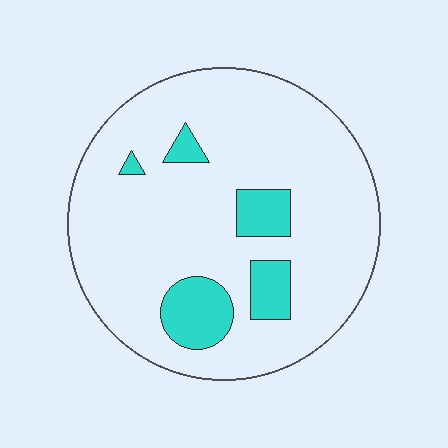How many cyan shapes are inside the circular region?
5.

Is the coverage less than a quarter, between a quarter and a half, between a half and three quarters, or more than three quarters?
Less than a quarter.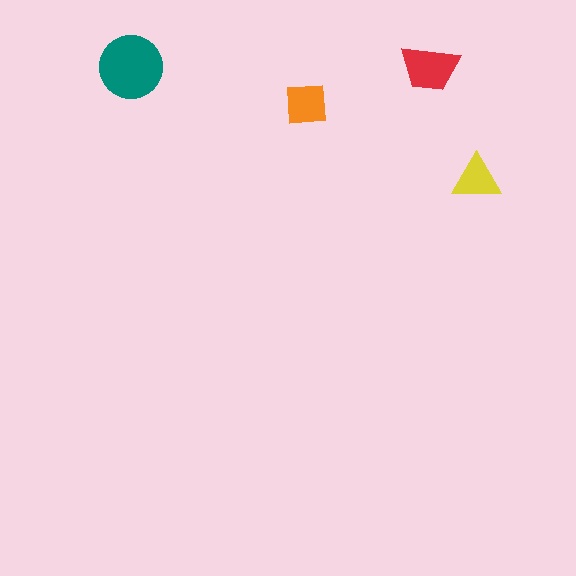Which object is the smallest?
The yellow triangle.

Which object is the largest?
The teal circle.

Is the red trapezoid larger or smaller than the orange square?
Larger.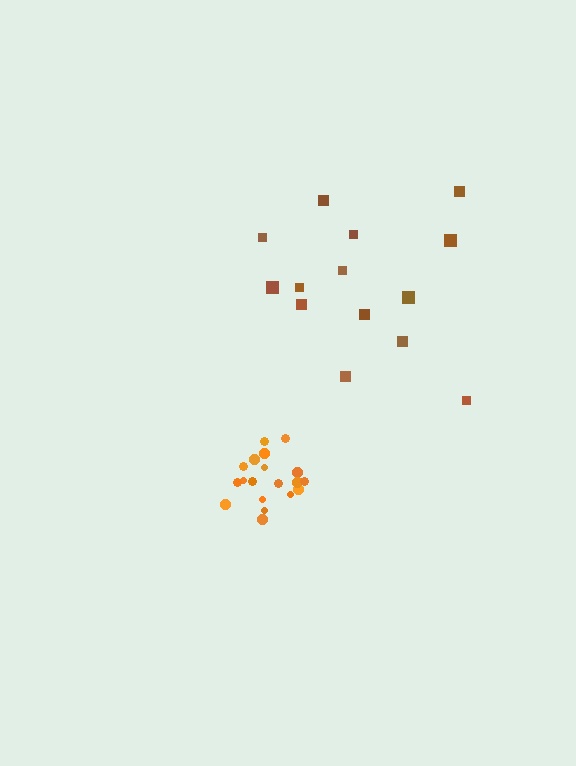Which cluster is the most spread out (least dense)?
Brown.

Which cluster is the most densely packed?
Orange.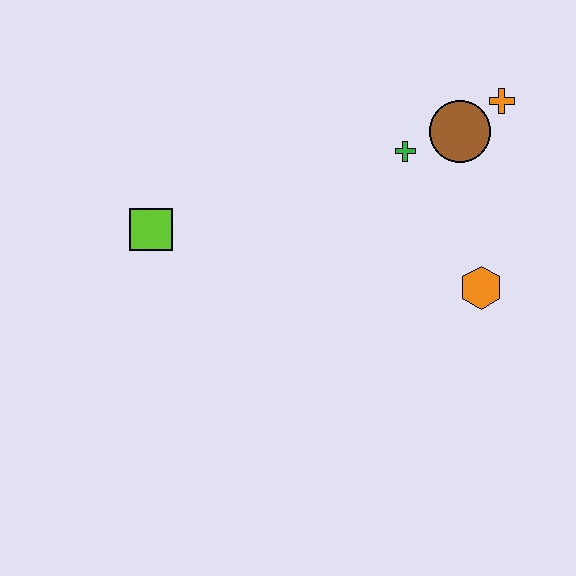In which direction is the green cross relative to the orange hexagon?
The green cross is above the orange hexagon.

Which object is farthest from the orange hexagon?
The lime square is farthest from the orange hexagon.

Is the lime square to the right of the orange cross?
No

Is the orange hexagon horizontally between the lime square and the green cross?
No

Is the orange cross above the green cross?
Yes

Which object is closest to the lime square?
The green cross is closest to the lime square.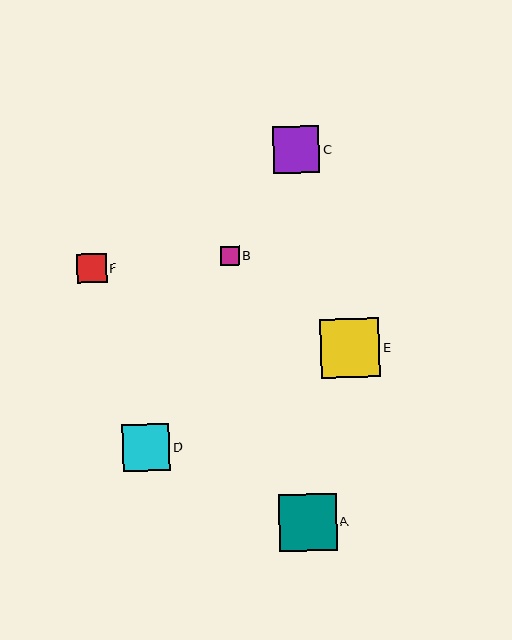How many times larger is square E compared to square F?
Square E is approximately 2.0 times the size of square F.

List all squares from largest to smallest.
From largest to smallest: E, A, D, C, F, B.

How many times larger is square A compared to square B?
Square A is approximately 3.0 times the size of square B.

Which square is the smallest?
Square B is the smallest with a size of approximately 19 pixels.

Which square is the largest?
Square E is the largest with a size of approximately 59 pixels.